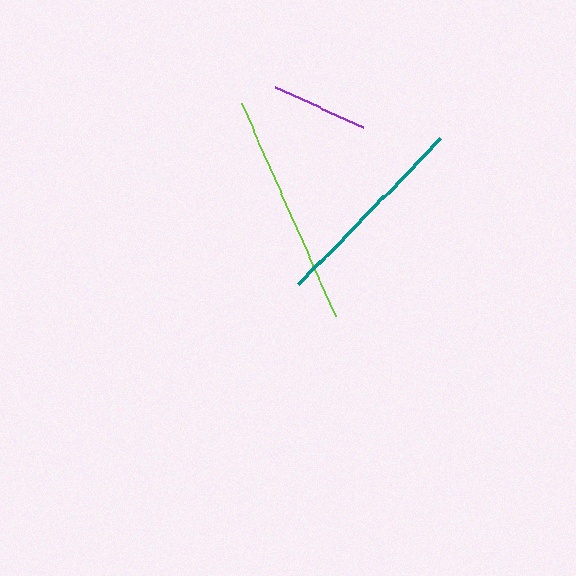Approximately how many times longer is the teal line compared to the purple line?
The teal line is approximately 2.1 times the length of the purple line.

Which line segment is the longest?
The lime line is the longest at approximately 232 pixels.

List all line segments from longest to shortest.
From longest to shortest: lime, teal, purple.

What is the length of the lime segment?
The lime segment is approximately 232 pixels long.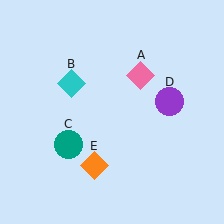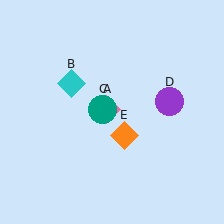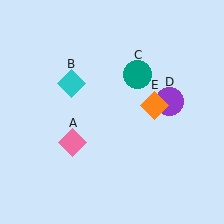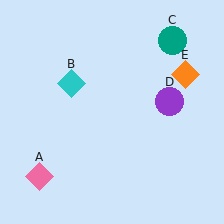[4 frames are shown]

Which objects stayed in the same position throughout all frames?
Cyan diamond (object B) and purple circle (object D) remained stationary.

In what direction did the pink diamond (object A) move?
The pink diamond (object A) moved down and to the left.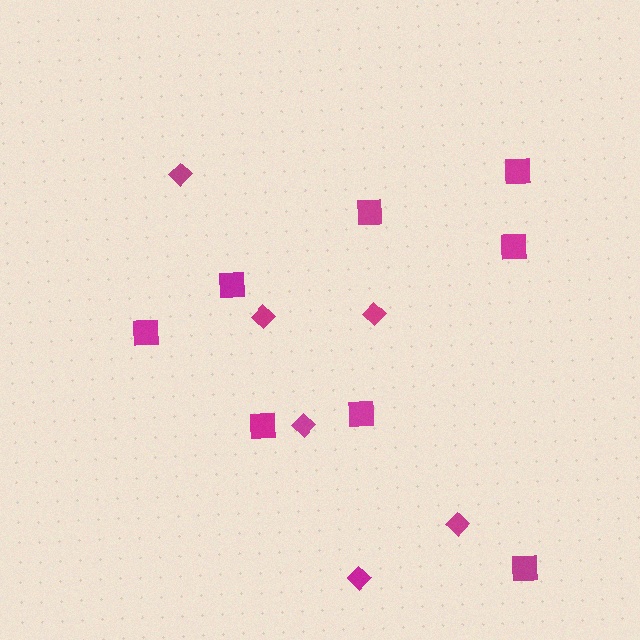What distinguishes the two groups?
There are 2 groups: one group of diamonds (6) and one group of squares (8).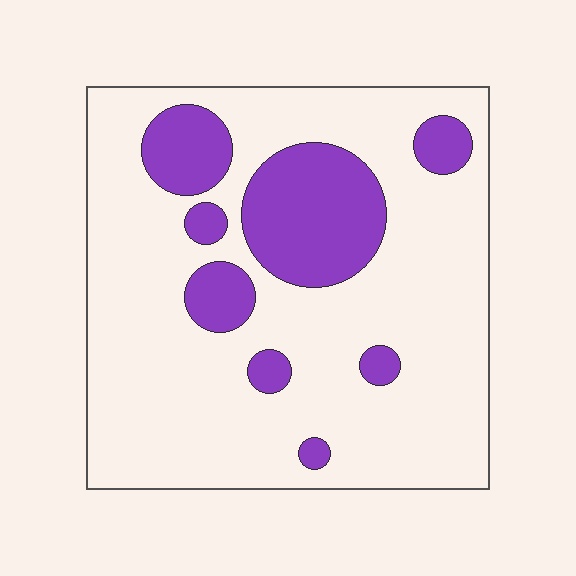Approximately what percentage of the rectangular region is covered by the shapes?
Approximately 20%.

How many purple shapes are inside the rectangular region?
8.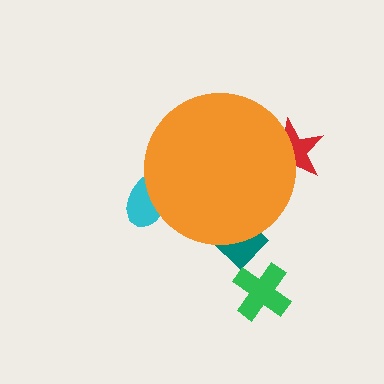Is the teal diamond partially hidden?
Yes, the teal diamond is partially hidden behind the orange circle.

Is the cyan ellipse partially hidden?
Yes, the cyan ellipse is partially hidden behind the orange circle.